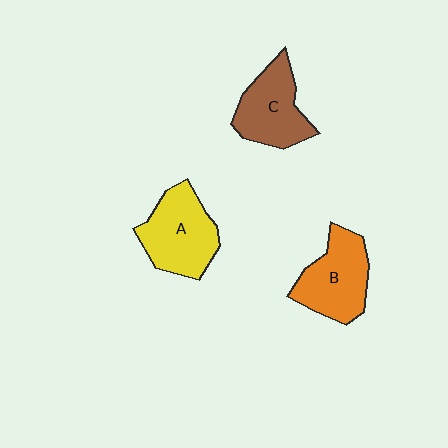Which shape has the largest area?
Shape A (yellow).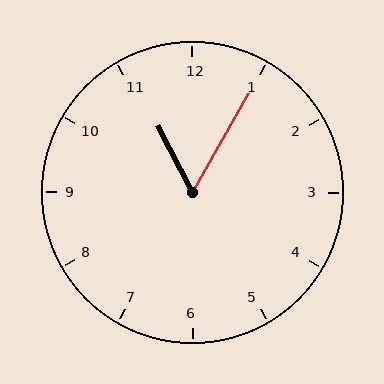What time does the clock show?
11:05.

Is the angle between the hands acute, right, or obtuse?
It is acute.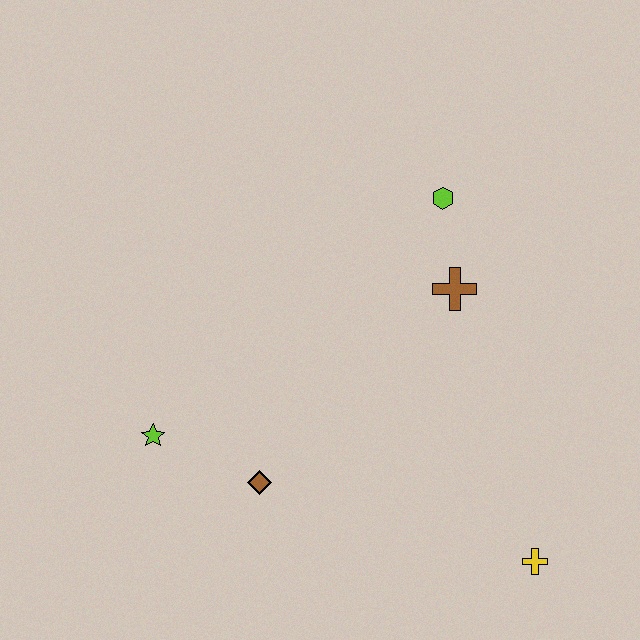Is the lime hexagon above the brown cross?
Yes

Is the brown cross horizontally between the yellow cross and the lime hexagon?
Yes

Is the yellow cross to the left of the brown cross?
No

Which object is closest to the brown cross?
The lime hexagon is closest to the brown cross.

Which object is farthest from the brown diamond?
The lime hexagon is farthest from the brown diamond.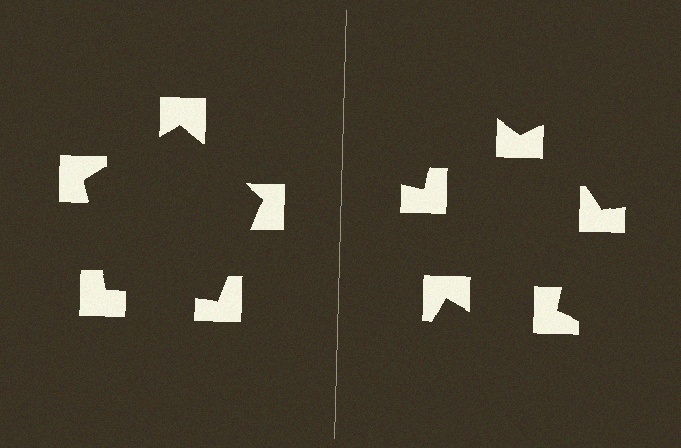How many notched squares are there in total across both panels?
10 — 5 on each side.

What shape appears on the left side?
An illusory pentagon.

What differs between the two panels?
The notched squares are positioned identically on both sides; only the wedge orientations differ. On the left they align to a pentagon; on the right they are misaligned.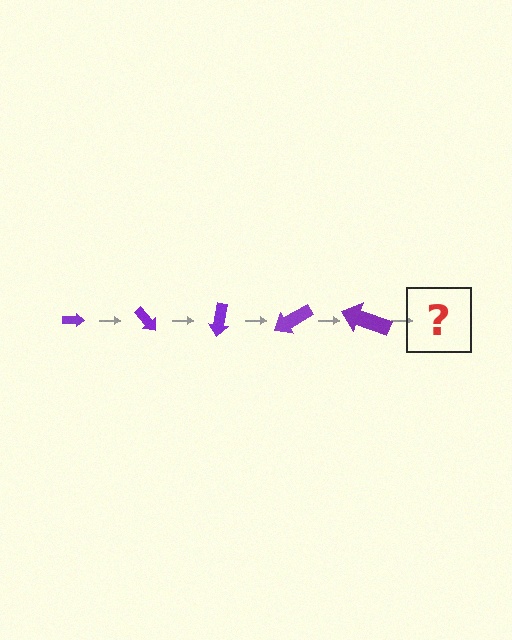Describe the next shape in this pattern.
It should be an arrow, larger than the previous one and rotated 250 degrees from the start.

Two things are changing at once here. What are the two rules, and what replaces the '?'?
The two rules are that the arrow grows larger each step and it rotates 50 degrees each step. The '?' should be an arrow, larger than the previous one and rotated 250 degrees from the start.